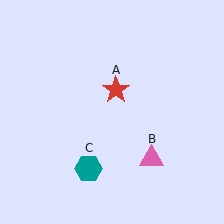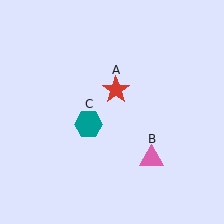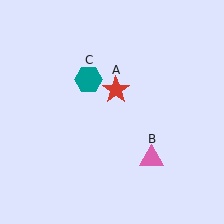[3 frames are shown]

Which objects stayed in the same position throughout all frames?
Red star (object A) and pink triangle (object B) remained stationary.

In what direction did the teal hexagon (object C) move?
The teal hexagon (object C) moved up.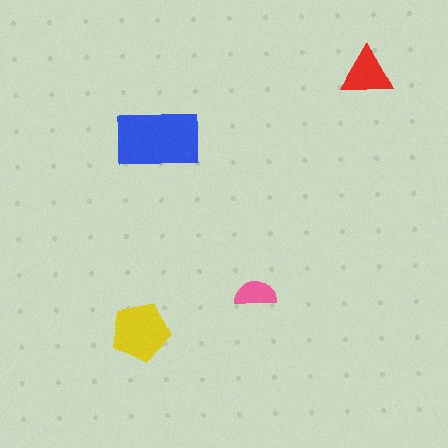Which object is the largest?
The blue rectangle.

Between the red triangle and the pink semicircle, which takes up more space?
The red triangle.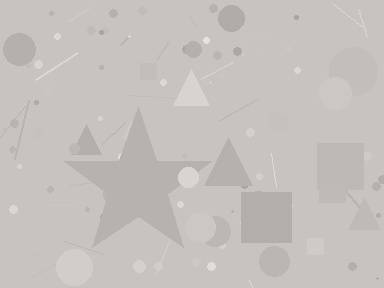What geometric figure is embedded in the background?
A star is embedded in the background.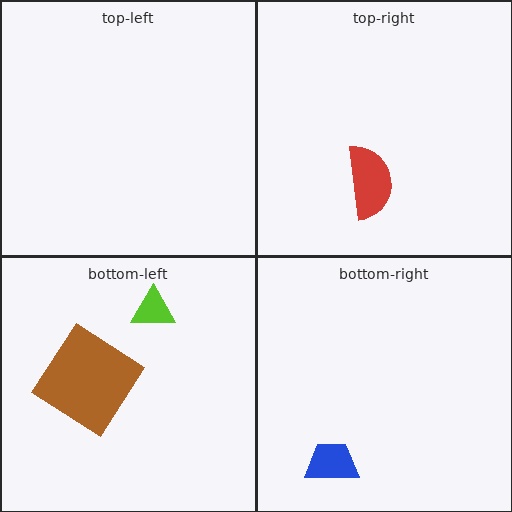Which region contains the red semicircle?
The top-right region.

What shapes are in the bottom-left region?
The lime triangle, the brown diamond.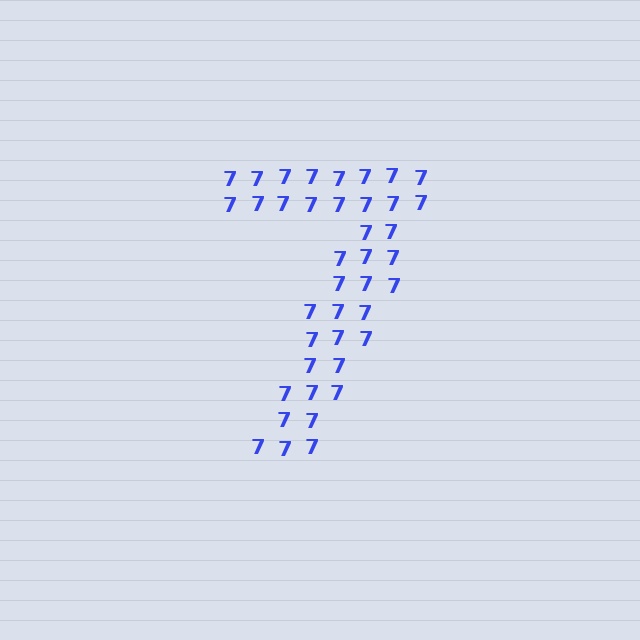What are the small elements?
The small elements are digit 7's.